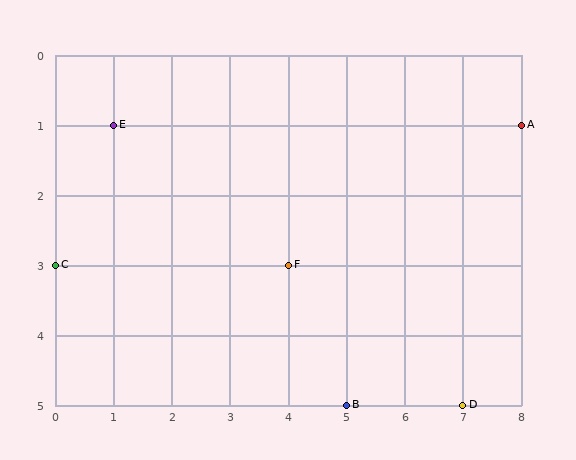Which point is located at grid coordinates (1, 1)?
Point E is at (1, 1).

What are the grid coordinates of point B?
Point B is at grid coordinates (5, 5).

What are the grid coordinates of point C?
Point C is at grid coordinates (0, 3).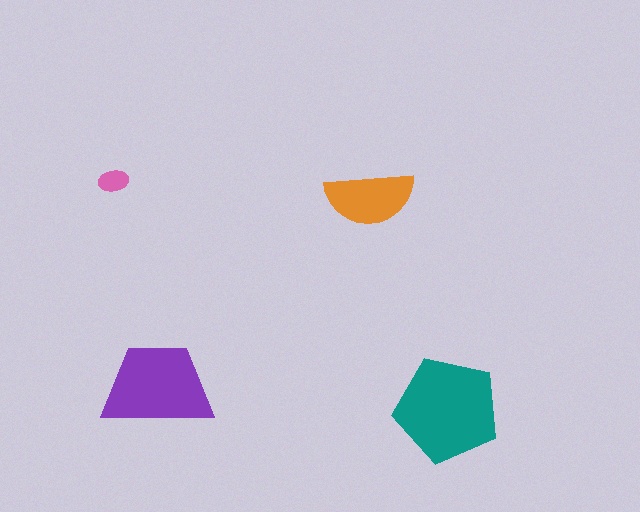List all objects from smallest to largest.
The pink ellipse, the orange semicircle, the purple trapezoid, the teal pentagon.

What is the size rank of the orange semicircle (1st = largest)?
3rd.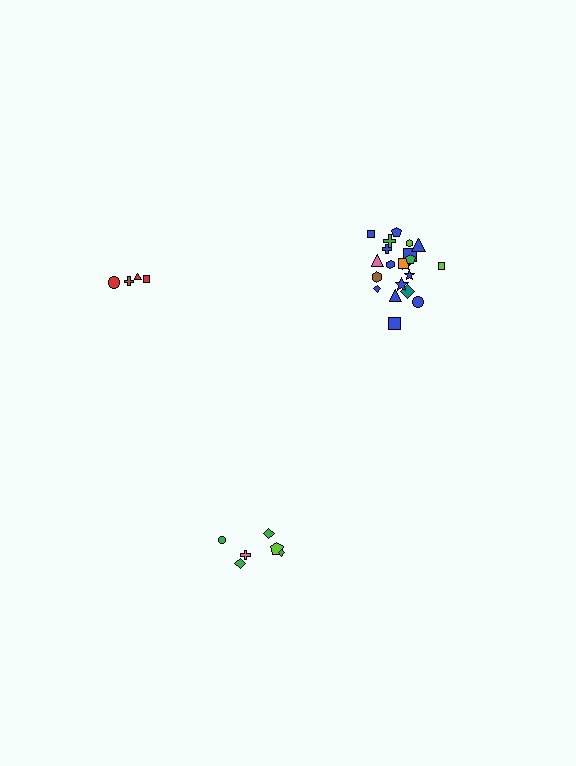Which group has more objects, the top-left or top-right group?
The top-right group.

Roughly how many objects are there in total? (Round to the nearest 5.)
Roughly 30 objects in total.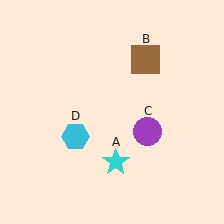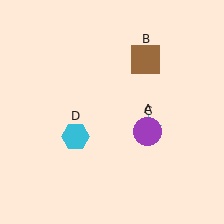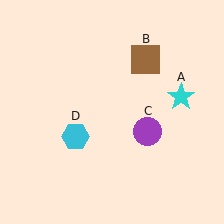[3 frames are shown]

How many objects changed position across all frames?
1 object changed position: cyan star (object A).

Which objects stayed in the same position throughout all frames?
Brown square (object B) and purple circle (object C) and cyan hexagon (object D) remained stationary.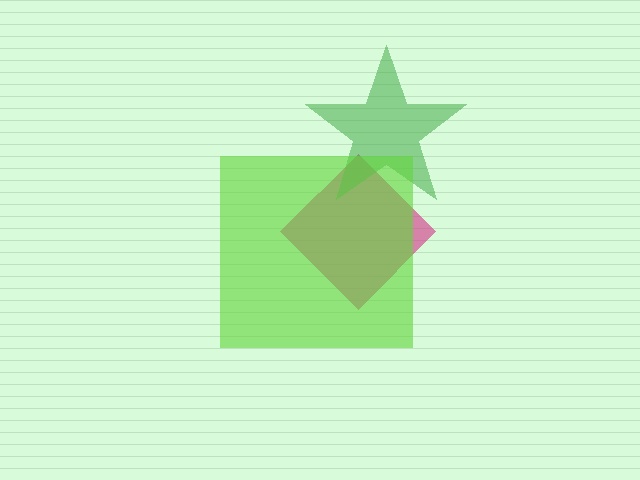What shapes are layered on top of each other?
The layered shapes are: a magenta diamond, a green star, a lime square.